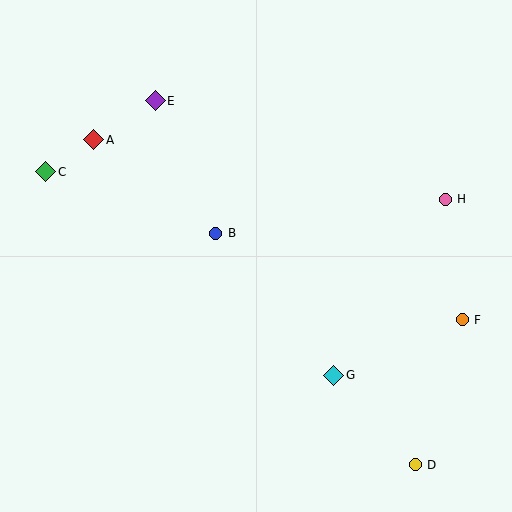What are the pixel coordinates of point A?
Point A is at (94, 140).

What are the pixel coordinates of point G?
Point G is at (334, 375).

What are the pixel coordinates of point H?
Point H is at (445, 199).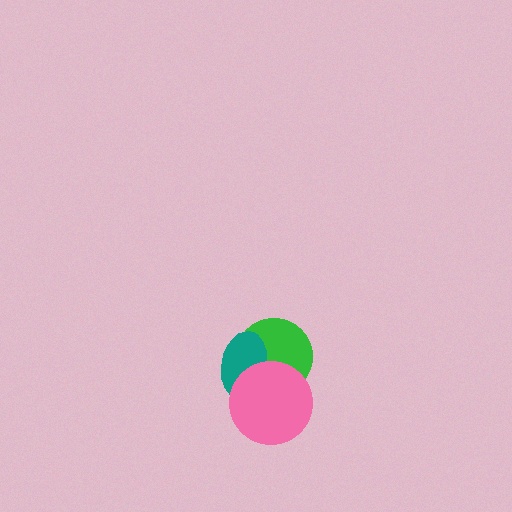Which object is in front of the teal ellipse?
The pink circle is in front of the teal ellipse.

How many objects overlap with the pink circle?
2 objects overlap with the pink circle.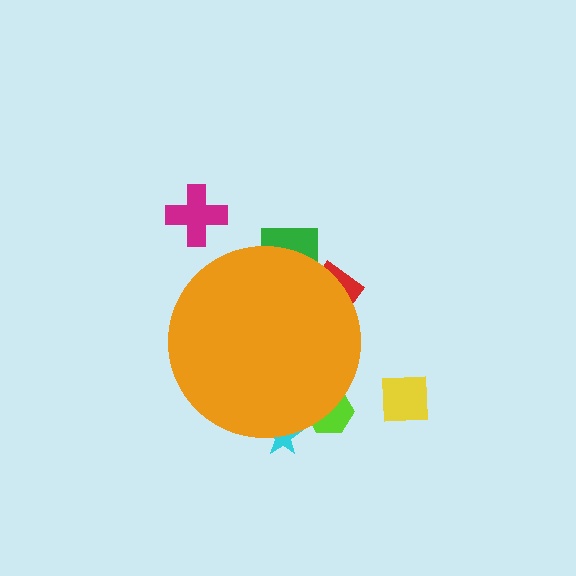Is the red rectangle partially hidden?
Yes, the red rectangle is partially hidden behind the orange circle.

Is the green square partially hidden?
Yes, the green square is partially hidden behind the orange circle.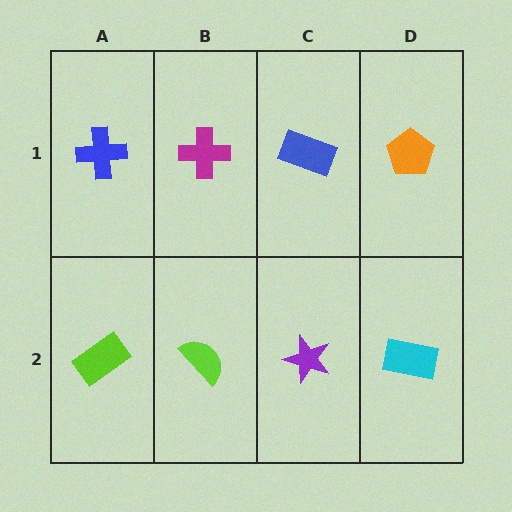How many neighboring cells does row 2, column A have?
2.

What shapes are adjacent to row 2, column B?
A magenta cross (row 1, column B), a lime rectangle (row 2, column A), a purple star (row 2, column C).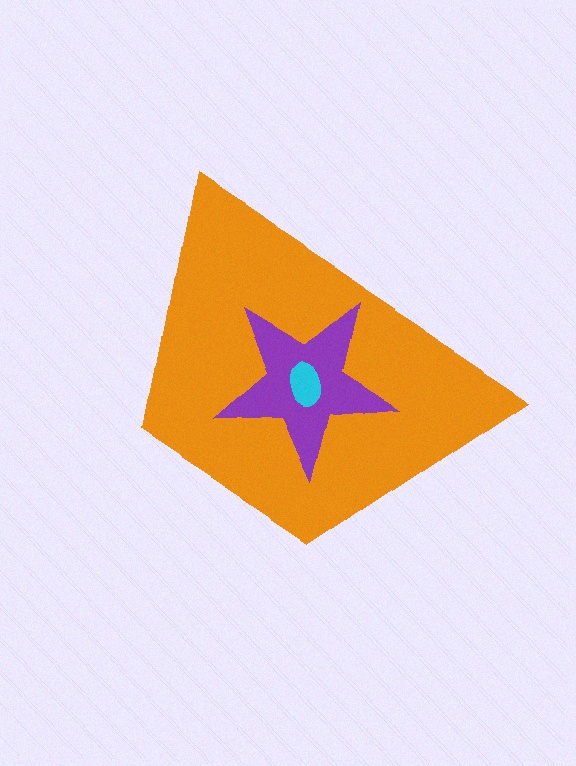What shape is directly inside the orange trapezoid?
The purple star.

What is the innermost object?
The cyan ellipse.